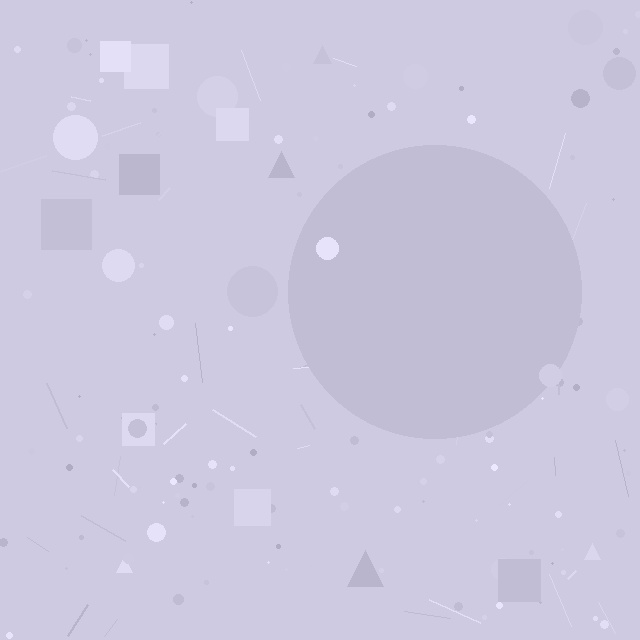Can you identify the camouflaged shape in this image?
The camouflaged shape is a circle.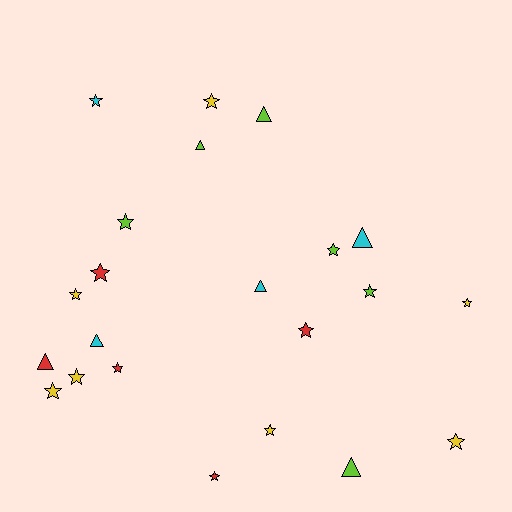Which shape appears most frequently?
Star, with 15 objects.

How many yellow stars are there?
There are 7 yellow stars.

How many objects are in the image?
There are 22 objects.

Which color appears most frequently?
Yellow, with 7 objects.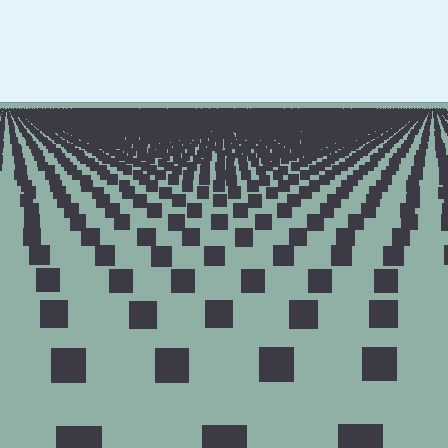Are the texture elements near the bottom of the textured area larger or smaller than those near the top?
Larger. Near the bottom, elements are closer to the viewer and appear at a bigger on-screen size.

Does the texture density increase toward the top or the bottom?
Density increases toward the top.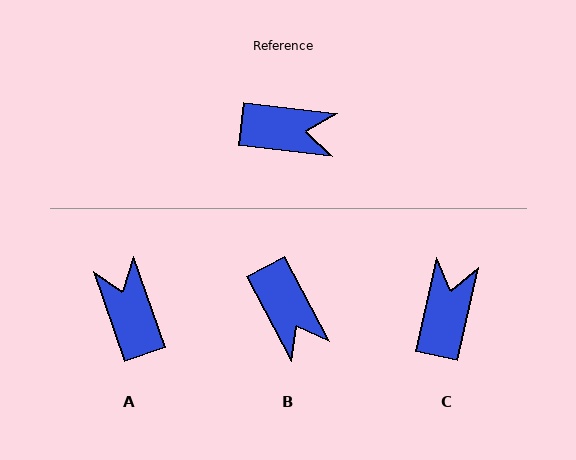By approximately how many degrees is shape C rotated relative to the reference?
Approximately 84 degrees counter-clockwise.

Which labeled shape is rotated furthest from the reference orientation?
A, about 116 degrees away.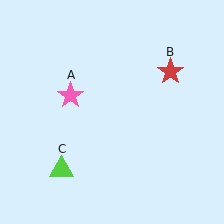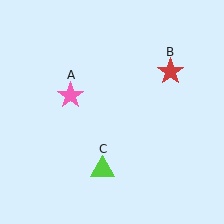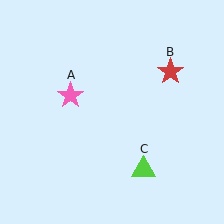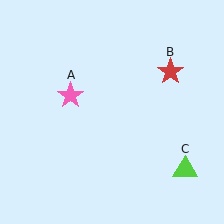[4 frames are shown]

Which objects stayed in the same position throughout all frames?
Pink star (object A) and red star (object B) remained stationary.